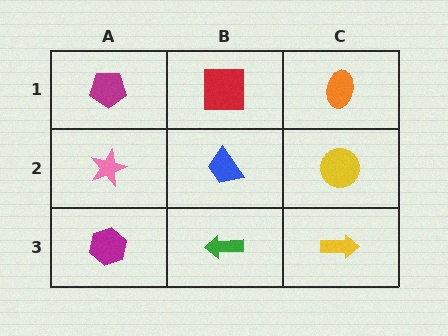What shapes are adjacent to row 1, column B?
A blue trapezoid (row 2, column B), a magenta pentagon (row 1, column A), an orange ellipse (row 1, column C).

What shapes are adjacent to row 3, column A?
A pink star (row 2, column A), a green arrow (row 3, column B).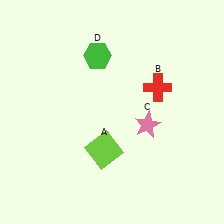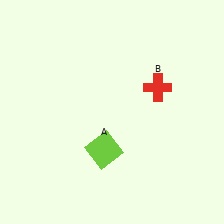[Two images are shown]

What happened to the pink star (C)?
The pink star (C) was removed in Image 2. It was in the bottom-right area of Image 1.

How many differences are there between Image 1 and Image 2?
There are 2 differences between the two images.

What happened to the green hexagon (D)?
The green hexagon (D) was removed in Image 2. It was in the top-left area of Image 1.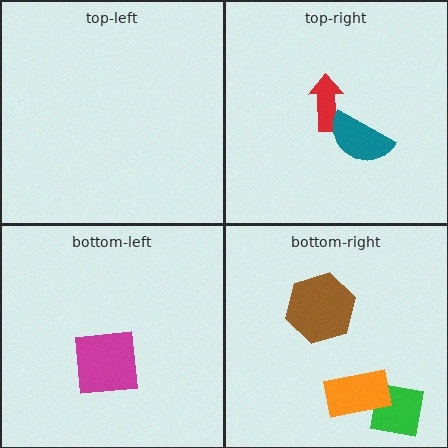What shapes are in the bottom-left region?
The magenta square.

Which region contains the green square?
The bottom-right region.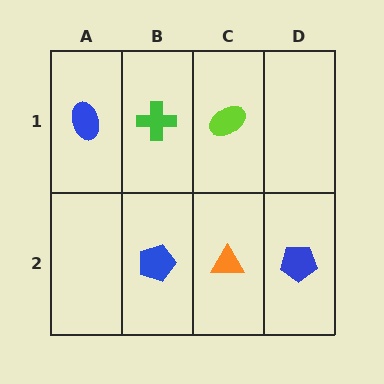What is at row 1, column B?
A green cross.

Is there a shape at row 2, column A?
No, that cell is empty.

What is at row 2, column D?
A blue pentagon.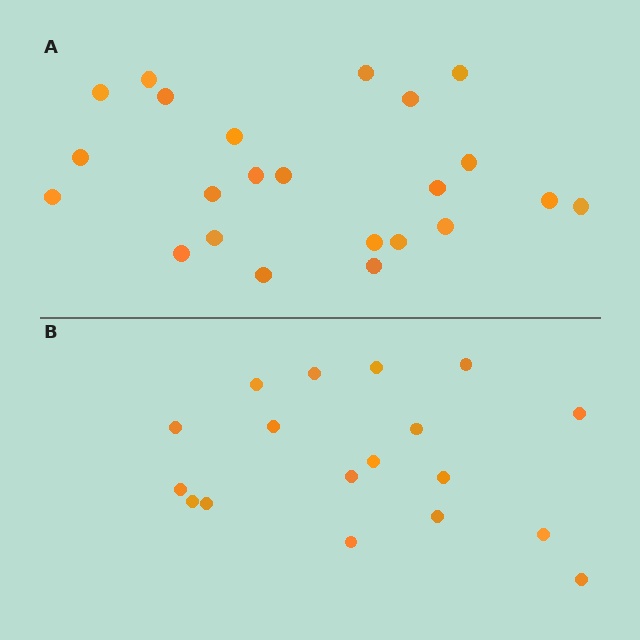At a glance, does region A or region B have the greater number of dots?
Region A (the top region) has more dots.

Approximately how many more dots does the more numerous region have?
Region A has about 5 more dots than region B.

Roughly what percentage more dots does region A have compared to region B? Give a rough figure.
About 30% more.